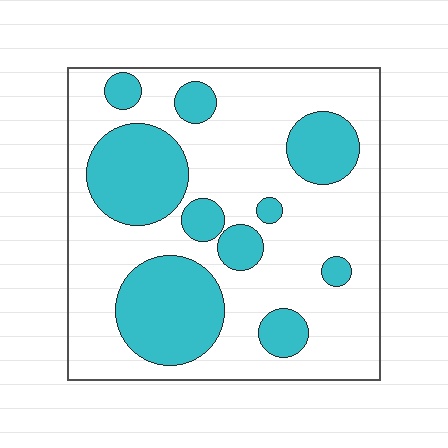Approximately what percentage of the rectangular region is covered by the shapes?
Approximately 30%.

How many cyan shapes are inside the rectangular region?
10.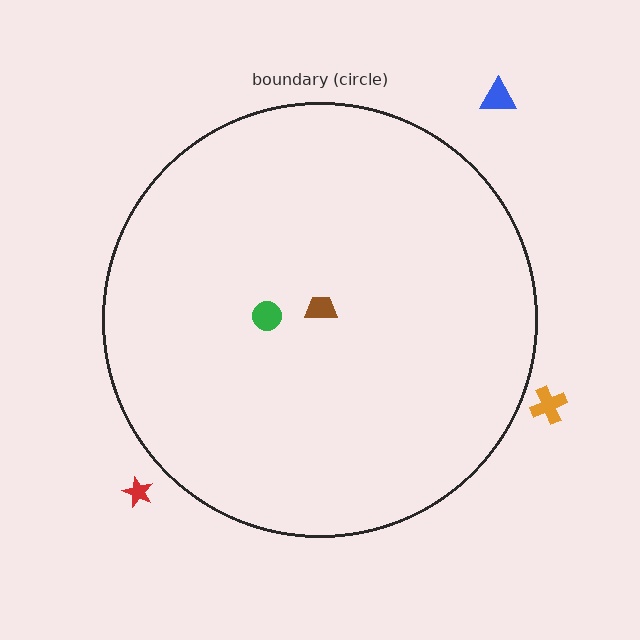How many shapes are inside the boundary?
2 inside, 3 outside.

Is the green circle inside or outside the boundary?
Inside.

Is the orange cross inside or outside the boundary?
Outside.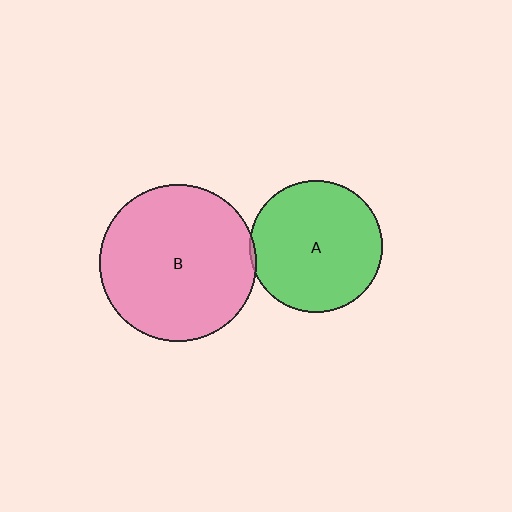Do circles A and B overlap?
Yes.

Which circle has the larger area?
Circle B (pink).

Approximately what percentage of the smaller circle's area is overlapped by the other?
Approximately 5%.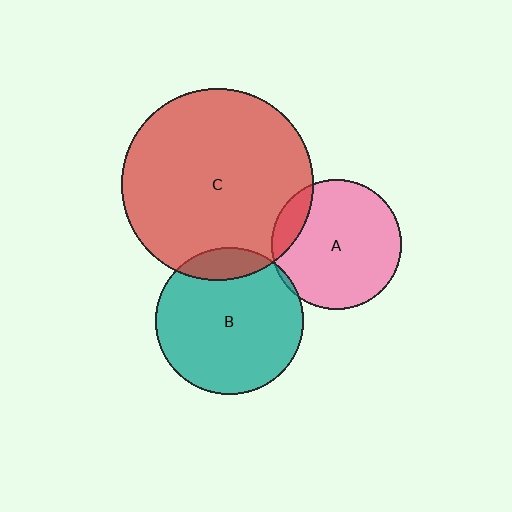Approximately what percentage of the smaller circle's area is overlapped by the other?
Approximately 5%.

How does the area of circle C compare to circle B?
Approximately 1.7 times.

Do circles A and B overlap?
Yes.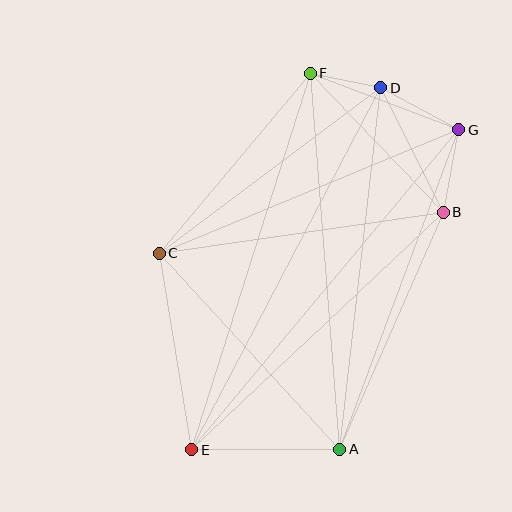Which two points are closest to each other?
Points D and F are closest to each other.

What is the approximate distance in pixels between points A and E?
The distance between A and E is approximately 148 pixels.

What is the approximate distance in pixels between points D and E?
The distance between D and E is approximately 409 pixels.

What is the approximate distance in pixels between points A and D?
The distance between A and D is approximately 364 pixels.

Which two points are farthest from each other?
Points E and G are farthest from each other.